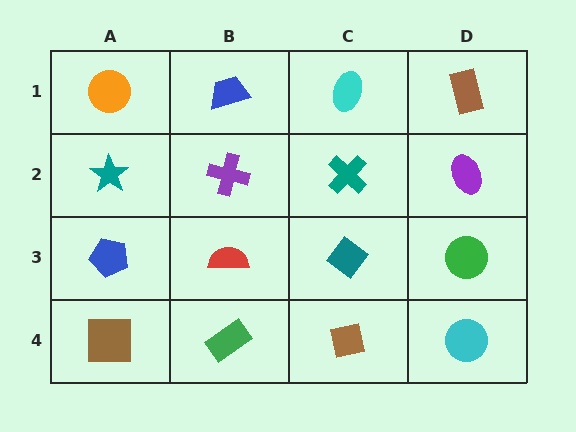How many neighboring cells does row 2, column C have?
4.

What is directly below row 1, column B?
A purple cross.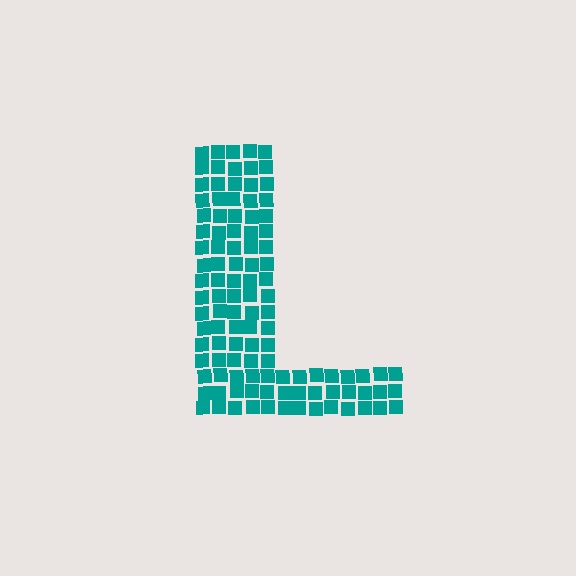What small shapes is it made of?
It is made of small squares.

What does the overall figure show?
The overall figure shows the letter L.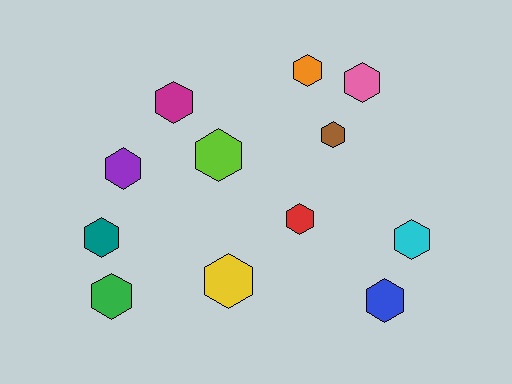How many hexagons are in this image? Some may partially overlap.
There are 12 hexagons.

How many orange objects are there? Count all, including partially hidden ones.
There is 1 orange object.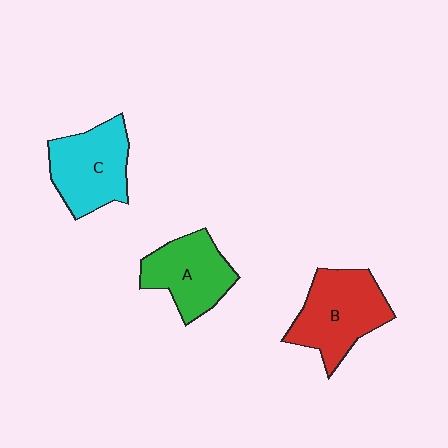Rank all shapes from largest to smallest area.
From largest to smallest: B (red), C (cyan), A (green).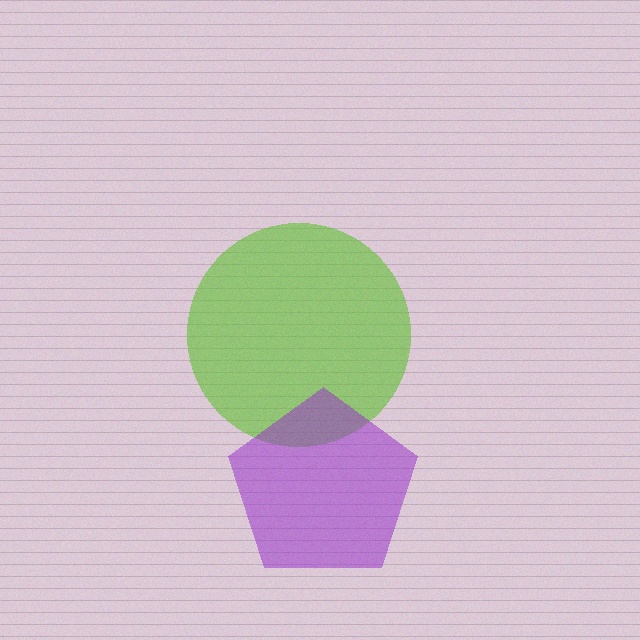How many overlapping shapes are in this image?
There are 2 overlapping shapes in the image.